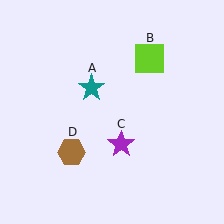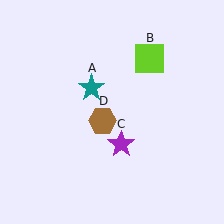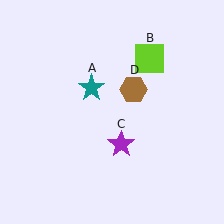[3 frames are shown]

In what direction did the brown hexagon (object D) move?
The brown hexagon (object D) moved up and to the right.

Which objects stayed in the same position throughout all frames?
Teal star (object A) and lime square (object B) and purple star (object C) remained stationary.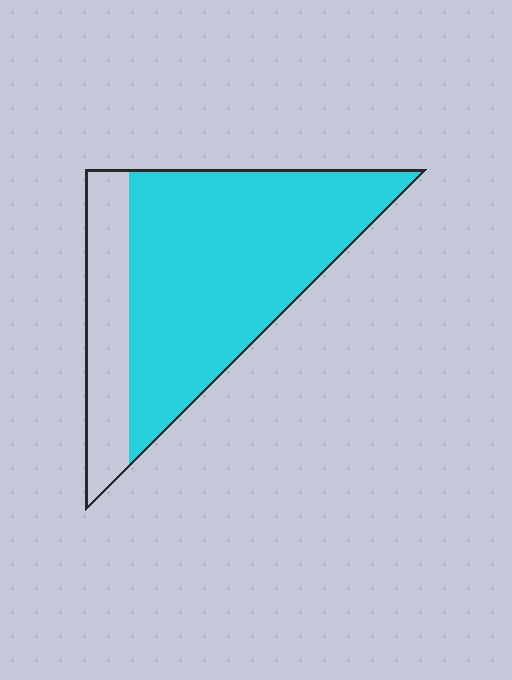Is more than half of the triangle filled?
Yes.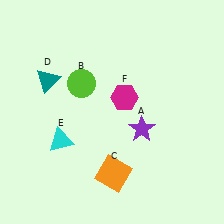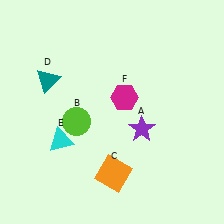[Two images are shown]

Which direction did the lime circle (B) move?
The lime circle (B) moved down.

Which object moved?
The lime circle (B) moved down.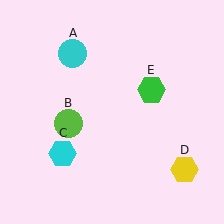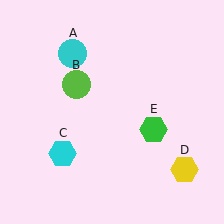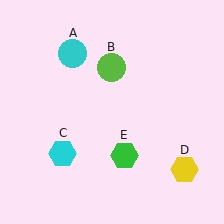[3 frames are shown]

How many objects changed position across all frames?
2 objects changed position: lime circle (object B), green hexagon (object E).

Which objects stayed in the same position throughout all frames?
Cyan circle (object A) and cyan hexagon (object C) and yellow hexagon (object D) remained stationary.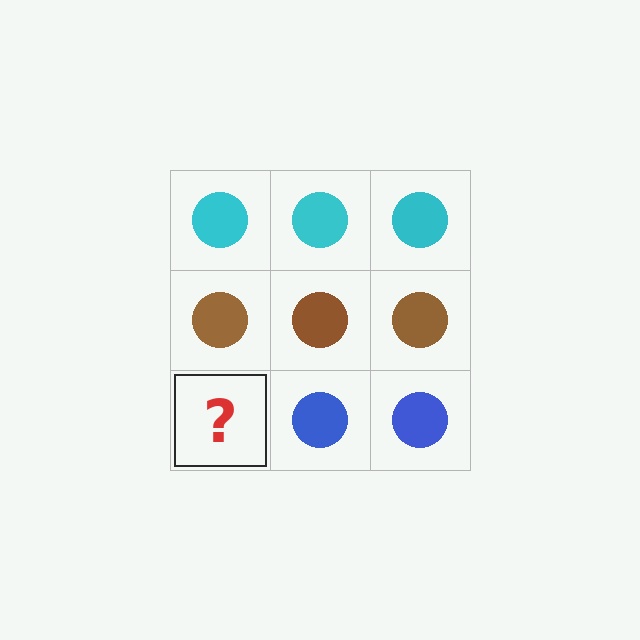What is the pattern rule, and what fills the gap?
The rule is that each row has a consistent color. The gap should be filled with a blue circle.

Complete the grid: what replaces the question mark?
The question mark should be replaced with a blue circle.